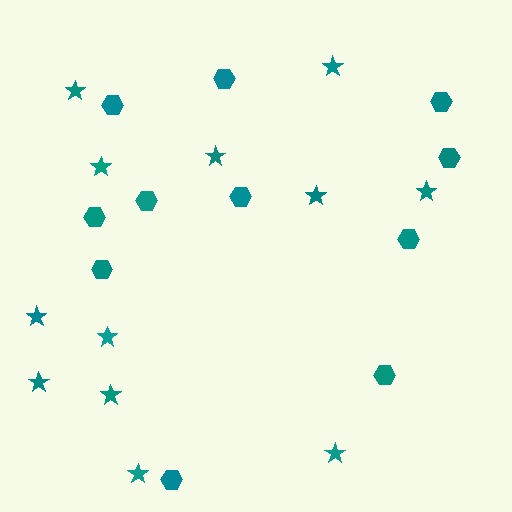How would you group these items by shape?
There are 2 groups: one group of hexagons (11) and one group of stars (12).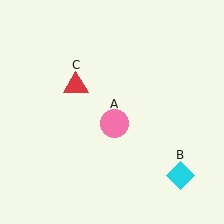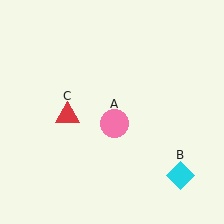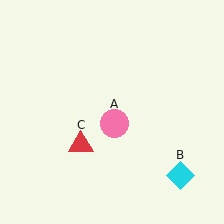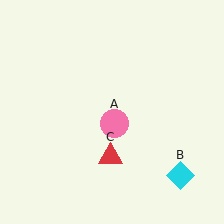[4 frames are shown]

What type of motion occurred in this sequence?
The red triangle (object C) rotated counterclockwise around the center of the scene.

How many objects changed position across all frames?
1 object changed position: red triangle (object C).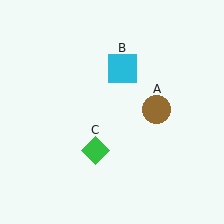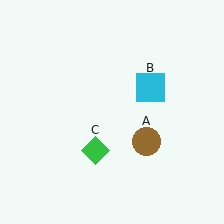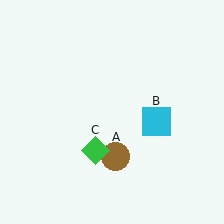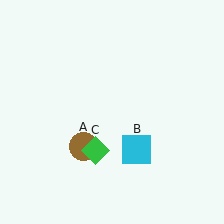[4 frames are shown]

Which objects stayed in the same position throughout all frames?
Green diamond (object C) remained stationary.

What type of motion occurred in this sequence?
The brown circle (object A), cyan square (object B) rotated clockwise around the center of the scene.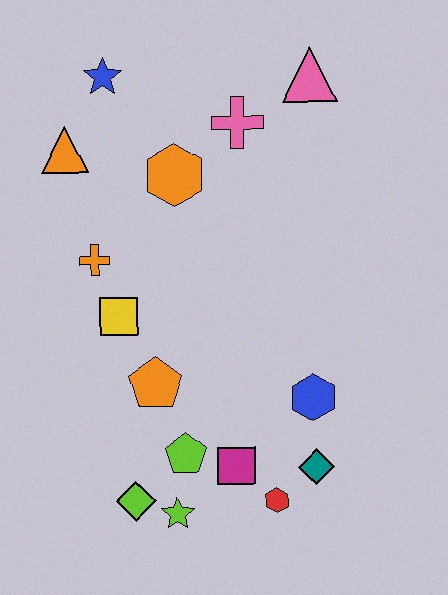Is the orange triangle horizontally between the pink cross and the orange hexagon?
No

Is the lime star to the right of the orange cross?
Yes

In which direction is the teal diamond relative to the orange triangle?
The teal diamond is below the orange triangle.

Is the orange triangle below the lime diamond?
No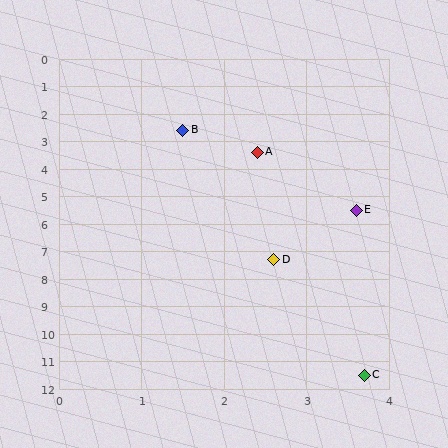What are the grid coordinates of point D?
Point D is at approximately (2.6, 7.3).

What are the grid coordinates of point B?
Point B is at approximately (1.5, 2.6).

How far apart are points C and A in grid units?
Points C and A are about 8.2 grid units apart.